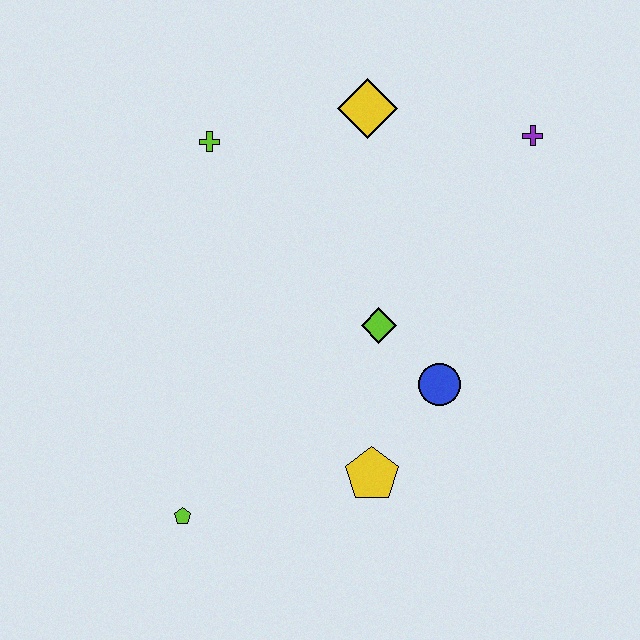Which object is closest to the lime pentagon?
The yellow pentagon is closest to the lime pentagon.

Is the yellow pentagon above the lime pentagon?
Yes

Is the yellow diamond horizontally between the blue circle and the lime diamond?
No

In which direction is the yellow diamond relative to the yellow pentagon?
The yellow diamond is above the yellow pentagon.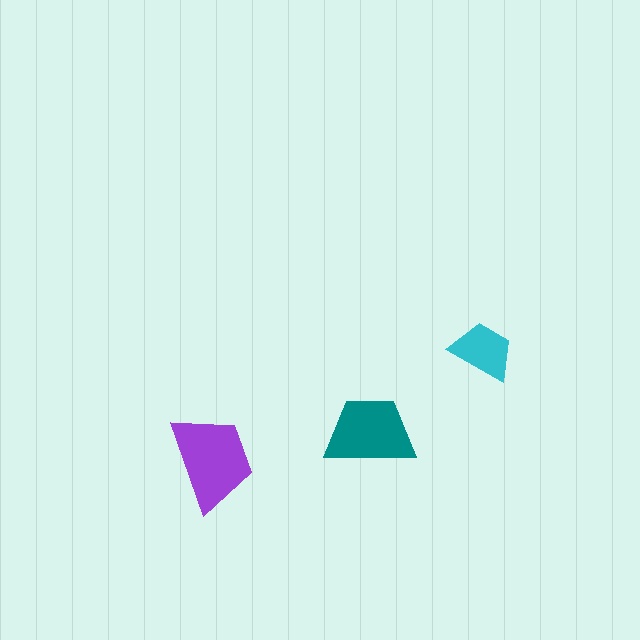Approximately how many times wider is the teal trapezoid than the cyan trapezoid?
About 1.5 times wider.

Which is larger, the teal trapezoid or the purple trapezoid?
The purple one.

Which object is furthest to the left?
The purple trapezoid is leftmost.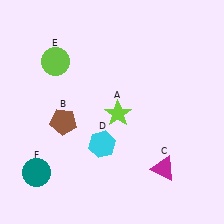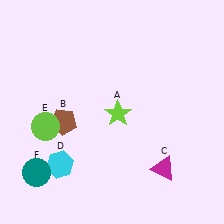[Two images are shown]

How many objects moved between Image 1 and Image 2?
2 objects moved between the two images.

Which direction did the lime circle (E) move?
The lime circle (E) moved down.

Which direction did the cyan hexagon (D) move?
The cyan hexagon (D) moved left.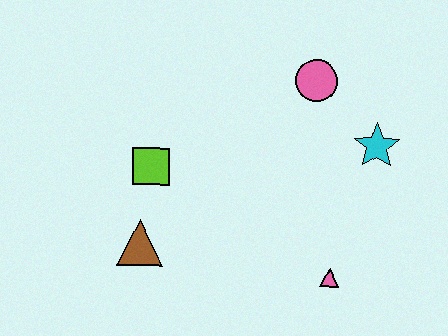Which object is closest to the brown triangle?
The lime square is closest to the brown triangle.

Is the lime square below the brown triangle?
No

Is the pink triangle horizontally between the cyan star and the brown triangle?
Yes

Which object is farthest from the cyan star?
The brown triangle is farthest from the cyan star.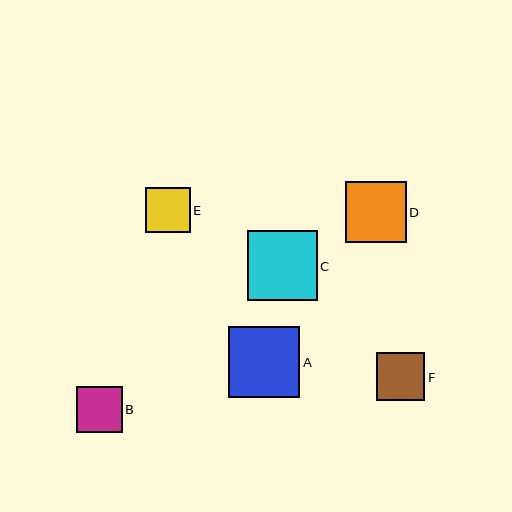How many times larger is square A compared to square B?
Square A is approximately 1.6 times the size of square B.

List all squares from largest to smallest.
From largest to smallest: A, C, D, F, B, E.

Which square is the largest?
Square A is the largest with a size of approximately 71 pixels.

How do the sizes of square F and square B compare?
Square F and square B are approximately the same size.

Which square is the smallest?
Square E is the smallest with a size of approximately 45 pixels.